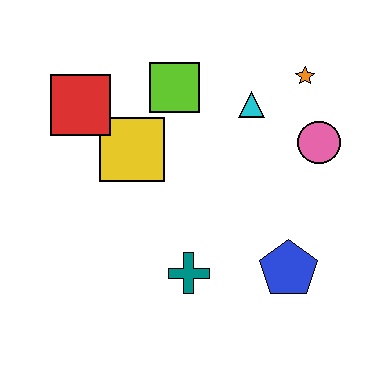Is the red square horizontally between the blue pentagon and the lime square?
No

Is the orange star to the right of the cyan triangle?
Yes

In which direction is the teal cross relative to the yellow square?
The teal cross is below the yellow square.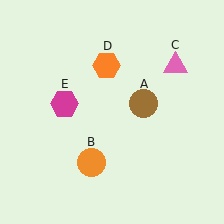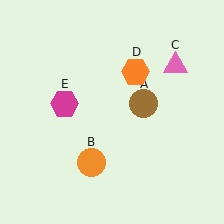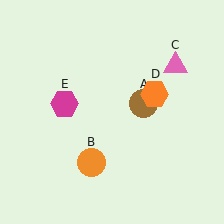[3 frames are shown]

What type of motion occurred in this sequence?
The orange hexagon (object D) rotated clockwise around the center of the scene.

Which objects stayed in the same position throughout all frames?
Brown circle (object A) and orange circle (object B) and pink triangle (object C) and magenta hexagon (object E) remained stationary.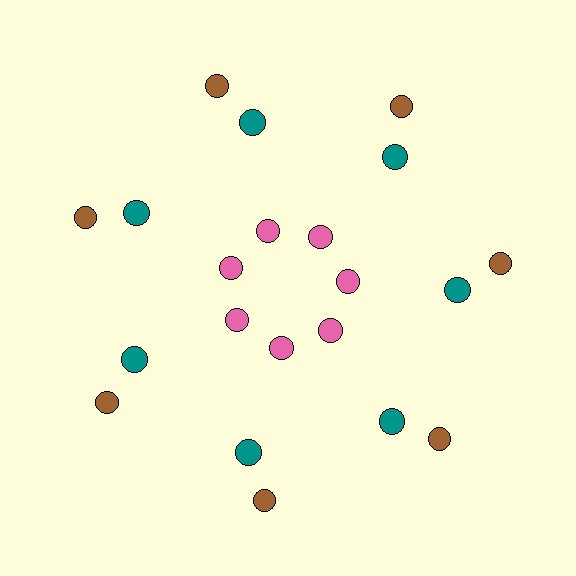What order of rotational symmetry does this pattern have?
This pattern has 7-fold rotational symmetry.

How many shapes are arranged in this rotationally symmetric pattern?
There are 21 shapes, arranged in 7 groups of 3.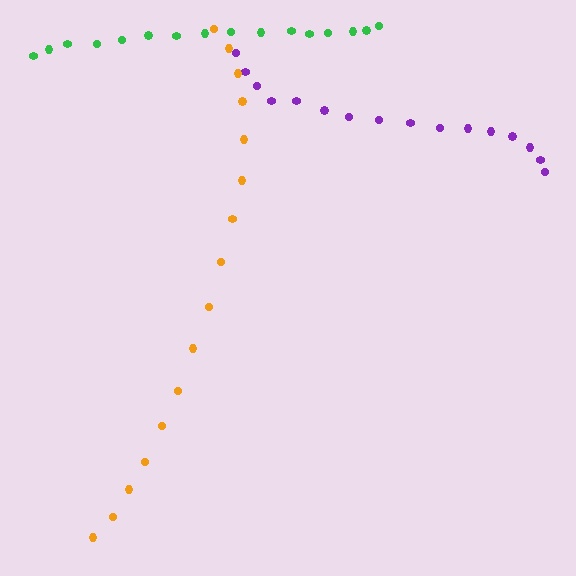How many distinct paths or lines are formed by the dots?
There are 3 distinct paths.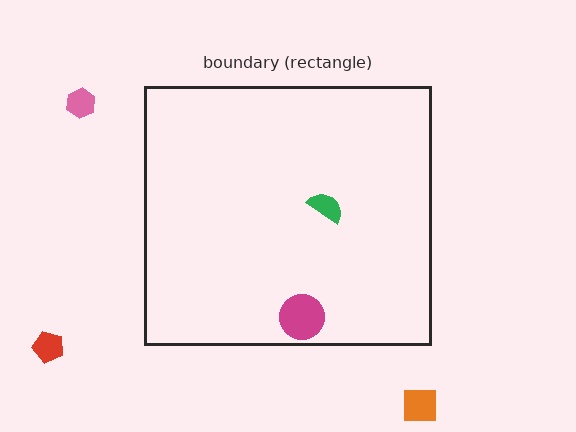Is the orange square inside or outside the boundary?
Outside.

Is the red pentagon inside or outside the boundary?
Outside.